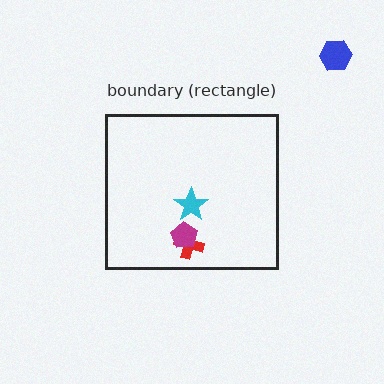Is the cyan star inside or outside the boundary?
Inside.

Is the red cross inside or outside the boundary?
Inside.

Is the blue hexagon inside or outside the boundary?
Outside.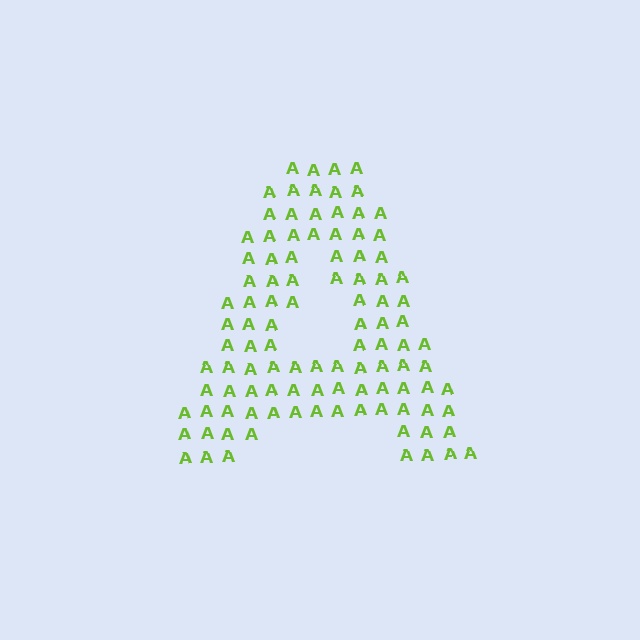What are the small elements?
The small elements are letter A's.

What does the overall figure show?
The overall figure shows the letter A.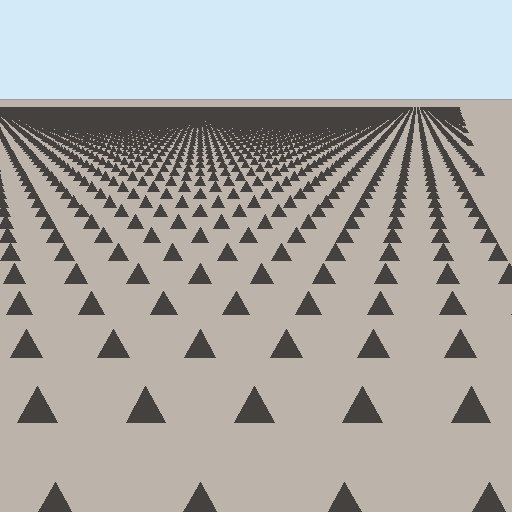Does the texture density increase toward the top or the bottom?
Density increases toward the top.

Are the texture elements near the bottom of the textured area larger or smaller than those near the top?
Larger. Near the bottom, elements are closer to the viewer and appear at a bigger on-screen size.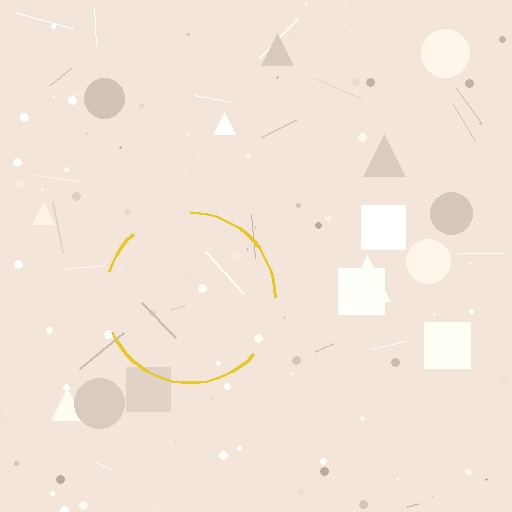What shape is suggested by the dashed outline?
The dashed outline suggests a circle.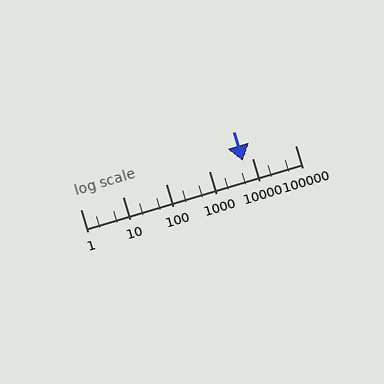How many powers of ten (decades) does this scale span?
The scale spans 5 decades, from 1 to 100000.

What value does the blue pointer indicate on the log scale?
The pointer indicates approximately 6200.